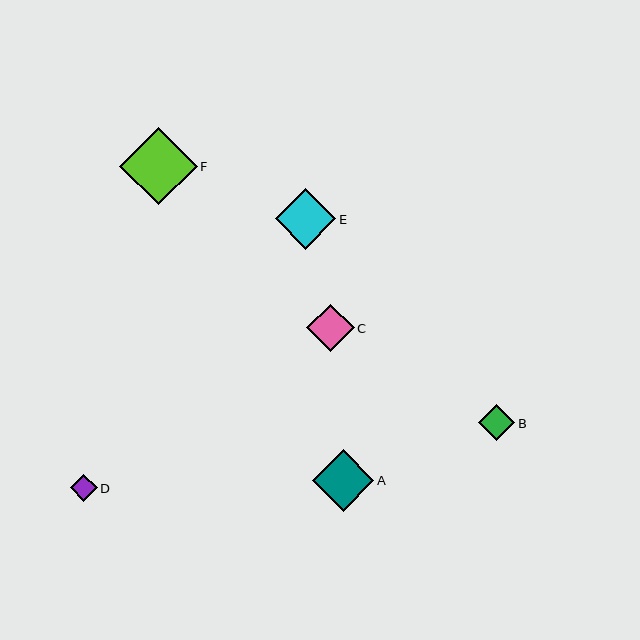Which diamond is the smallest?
Diamond D is the smallest with a size of approximately 27 pixels.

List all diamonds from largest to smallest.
From largest to smallest: F, A, E, C, B, D.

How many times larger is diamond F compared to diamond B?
Diamond F is approximately 2.1 times the size of diamond B.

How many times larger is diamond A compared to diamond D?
Diamond A is approximately 2.3 times the size of diamond D.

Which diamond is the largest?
Diamond F is the largest with a size of approximately 77 pixels.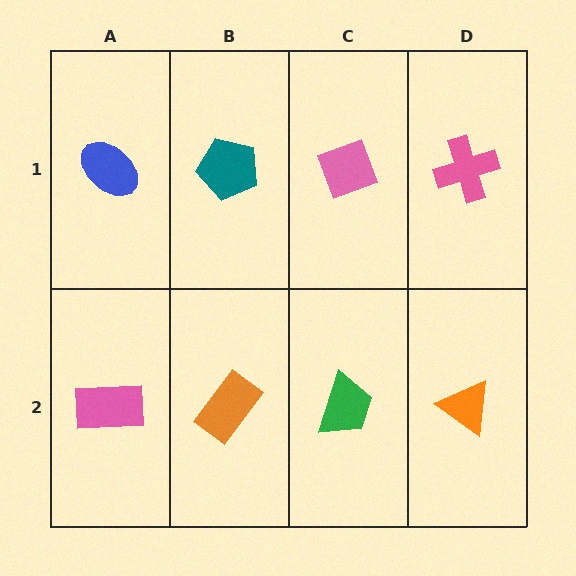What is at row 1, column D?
A pink cross.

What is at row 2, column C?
A green trapezoid.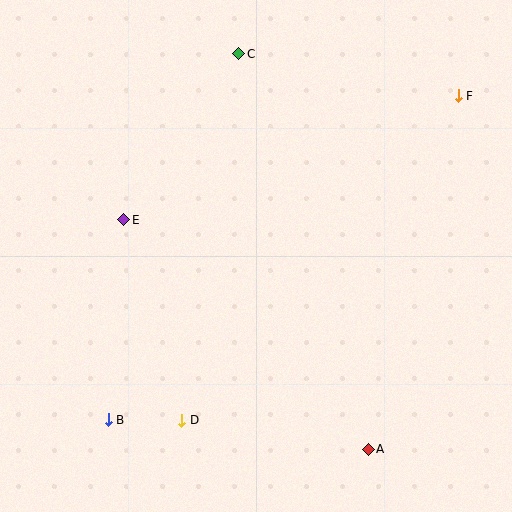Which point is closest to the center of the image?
Point E at (124, 220) is closest to the center.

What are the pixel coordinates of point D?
Point D is at (182, 420).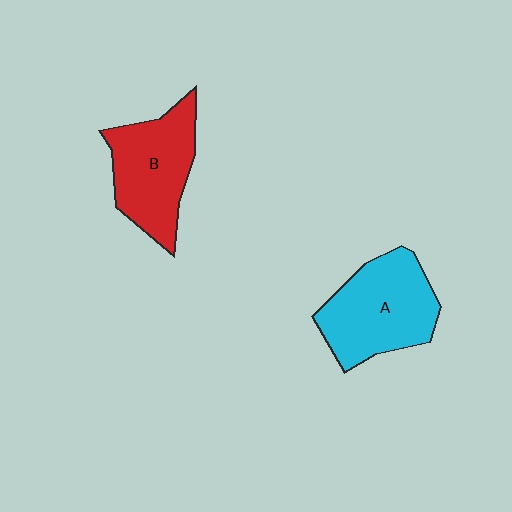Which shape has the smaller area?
Shape B (red).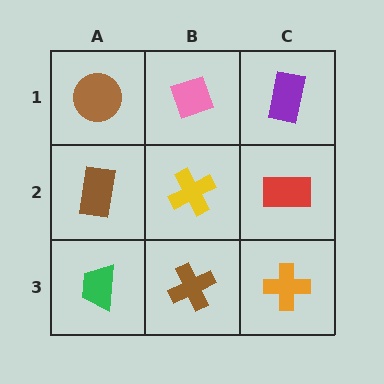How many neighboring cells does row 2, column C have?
3.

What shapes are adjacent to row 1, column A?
A brown rectangle (row 2, column A), a pink diamond (row 1, column B).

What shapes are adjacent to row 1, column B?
A yellow cross (row 2, column B), a brown circle (row 1, column A), a purple rectangle (row 1, column C).